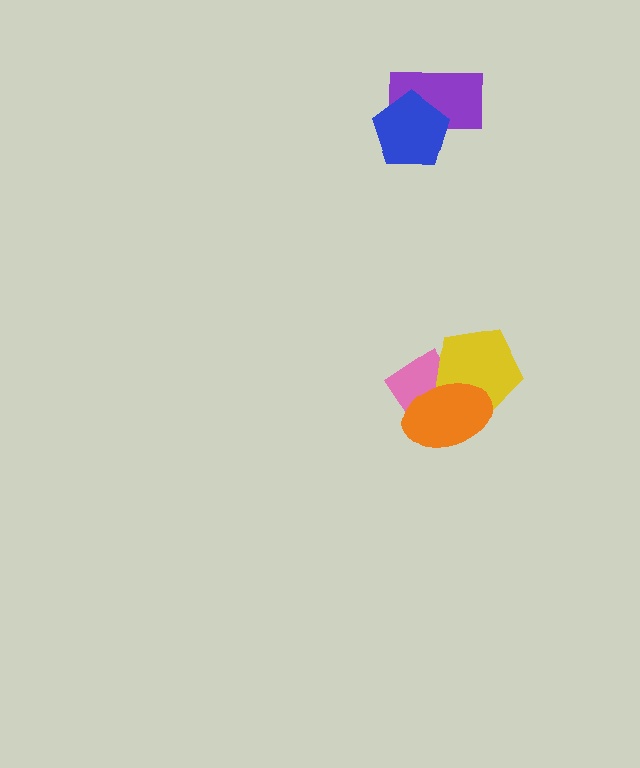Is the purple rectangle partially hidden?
Yes, it is partially covered by another shape.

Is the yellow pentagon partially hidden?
Yes, it is partially covered by another shape.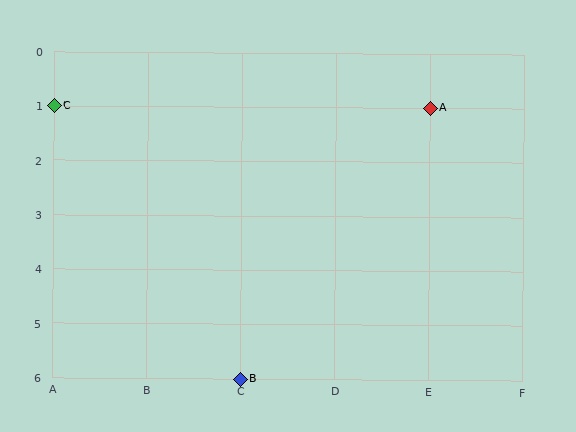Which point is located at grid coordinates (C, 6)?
Point B is at (C, 6).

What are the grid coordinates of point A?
Point A is at grid coordinates (E, 1).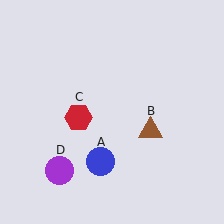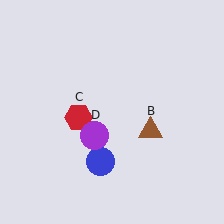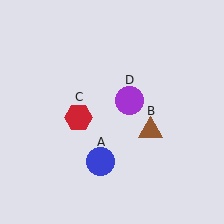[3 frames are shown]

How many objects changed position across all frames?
1 object changed position: purple circle (object D).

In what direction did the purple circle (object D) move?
The purple circle (object D) moved up and to the right.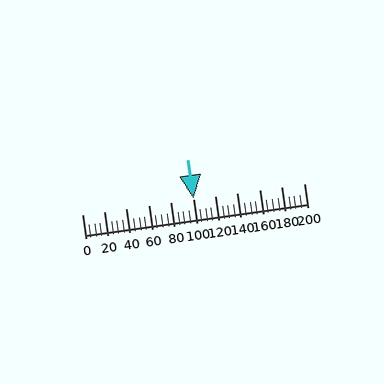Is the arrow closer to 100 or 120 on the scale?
The arrow is closer to 100.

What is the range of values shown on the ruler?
The ruler shows values from 0 to 200.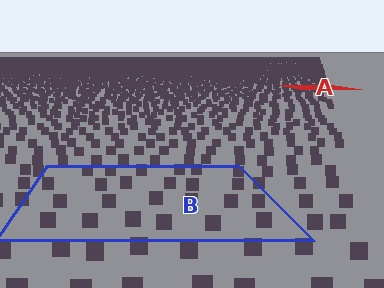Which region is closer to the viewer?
Region B is closer. The texture elements there are larger and more spread out.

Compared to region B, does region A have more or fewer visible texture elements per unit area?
Region A has more texture elements per unit area — they are packed more densely because it is farther away.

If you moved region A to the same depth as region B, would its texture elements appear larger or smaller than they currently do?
They would appear larger. At a closer depth, the same texture elements are projected at a bigger on-screen size.